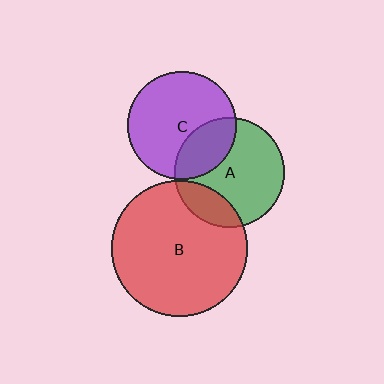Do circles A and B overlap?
Yes.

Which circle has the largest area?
Circle B (red).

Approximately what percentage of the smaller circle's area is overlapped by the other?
Approximately 20%.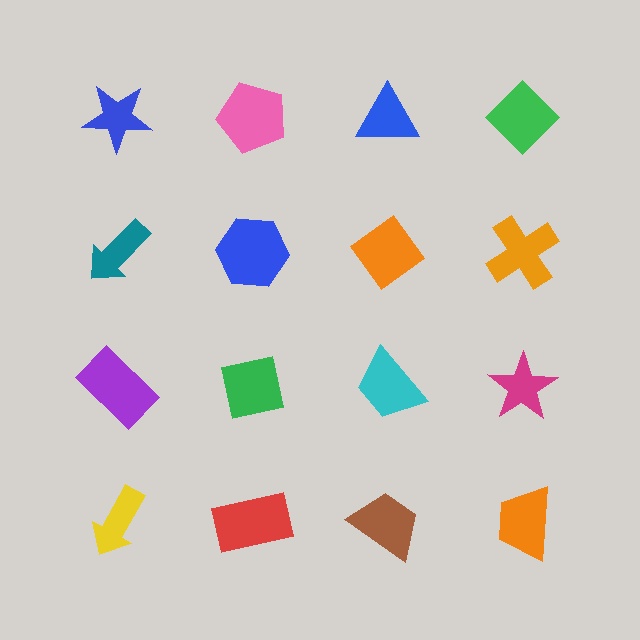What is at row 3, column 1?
A purple rectangle.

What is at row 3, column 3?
A cyan trapezoid.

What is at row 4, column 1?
A yellow arrow.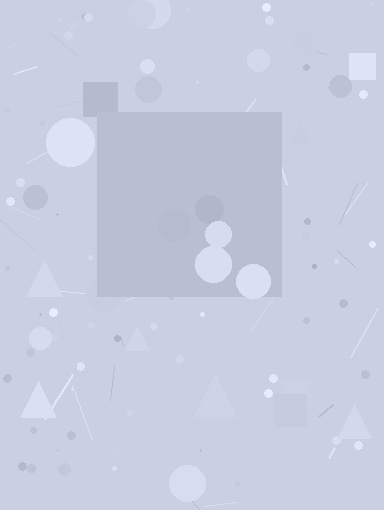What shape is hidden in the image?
A square is hidden in the image.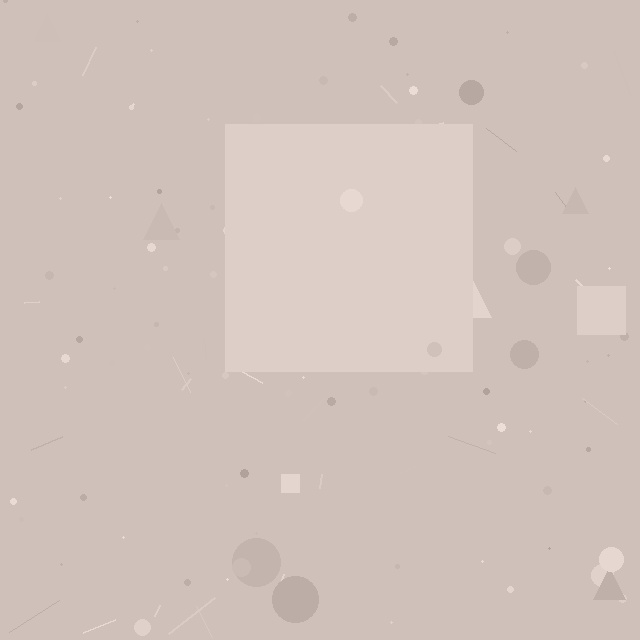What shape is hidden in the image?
A square is hidden in the image.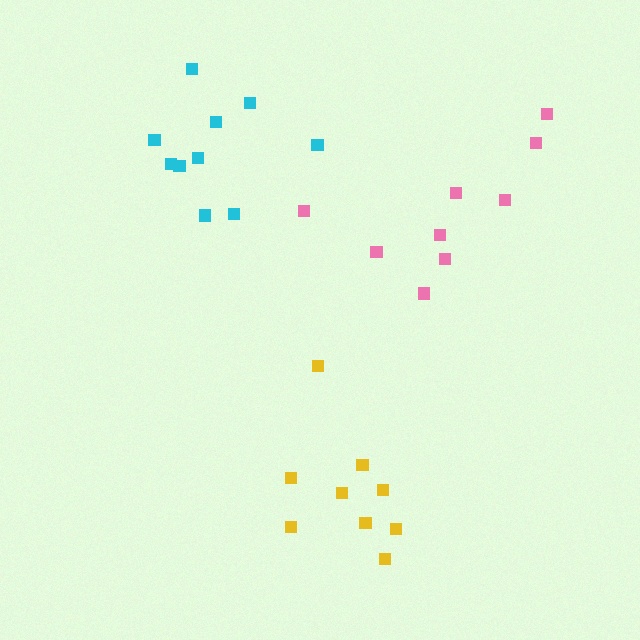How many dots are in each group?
Group 1: 9 dots, Group 2: 10 dots, Group 3: 9 dots (28 total).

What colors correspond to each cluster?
The clusters are colored: pink, cyan, yellow.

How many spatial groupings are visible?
There are 3 spatial groupings.